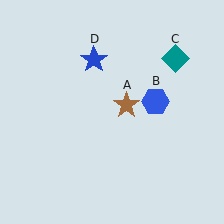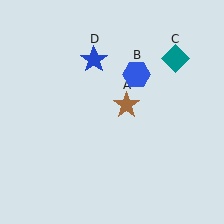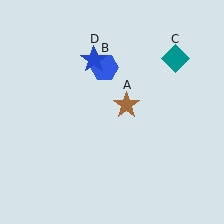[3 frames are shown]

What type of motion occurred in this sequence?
The blue hexagon (object B) rotated counterclockwise around the center of the scene.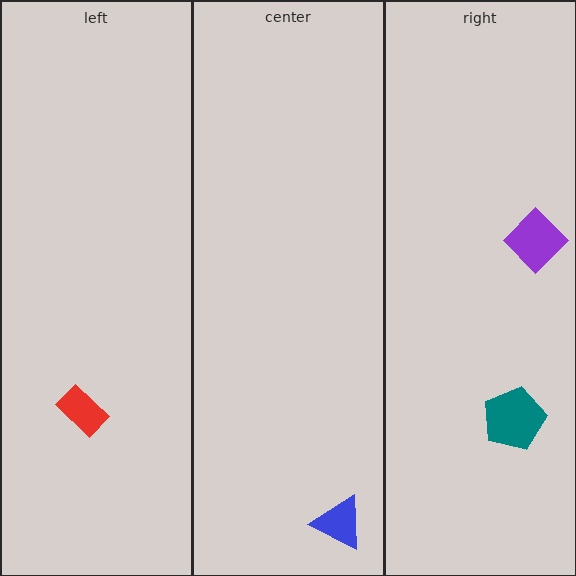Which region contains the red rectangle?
The left region.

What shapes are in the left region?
The red rectangle.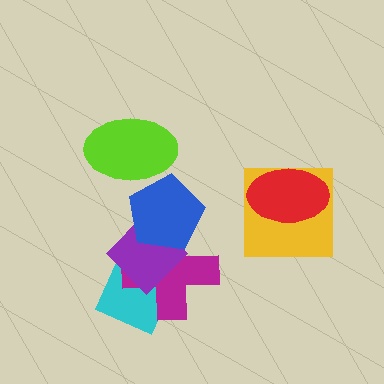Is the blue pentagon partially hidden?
Yes, it is partially covered by another shape.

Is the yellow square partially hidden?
Yes, it is partially covered by another shape.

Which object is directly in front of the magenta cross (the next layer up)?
The purple diamond is directly in front of the magenta cross.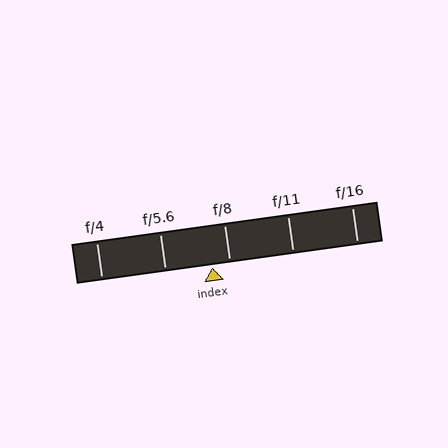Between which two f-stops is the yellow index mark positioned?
The index mark is between f/5.6 and f/8.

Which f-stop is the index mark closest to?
The index mark is closest to f/8.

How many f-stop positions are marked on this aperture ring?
There are 5 f-stop positions marked.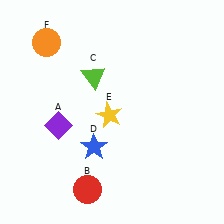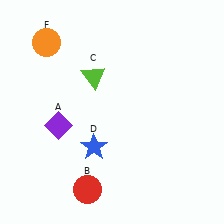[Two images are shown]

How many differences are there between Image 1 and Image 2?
There is 1 difference between the two images.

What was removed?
The yellow star (E) was removed in Image 2.